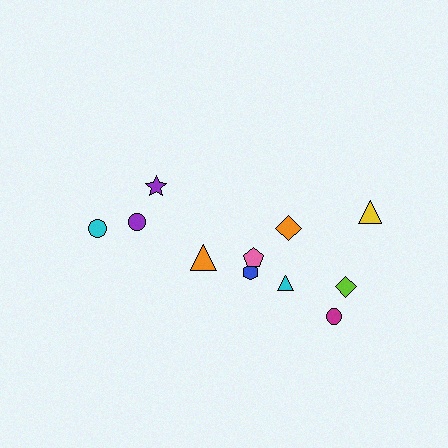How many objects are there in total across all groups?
There are 11 objects.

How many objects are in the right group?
There are 7 objects.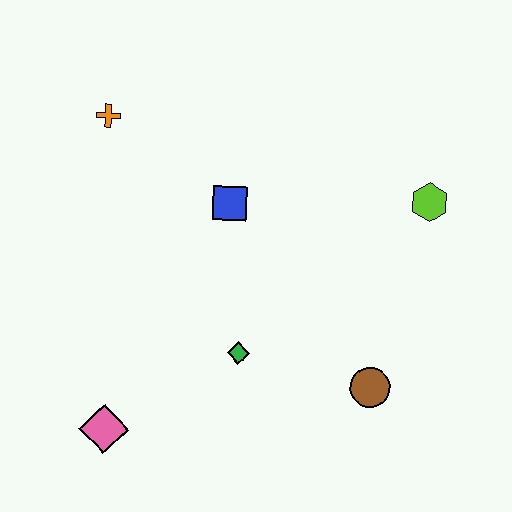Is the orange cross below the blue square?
No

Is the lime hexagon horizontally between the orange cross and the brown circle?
No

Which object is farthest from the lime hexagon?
The pink diamond is farthest from the lime hexagon.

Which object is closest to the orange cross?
The blue square is closest to the orange cross.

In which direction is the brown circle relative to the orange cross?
The brown circle is to the right of the orange cross.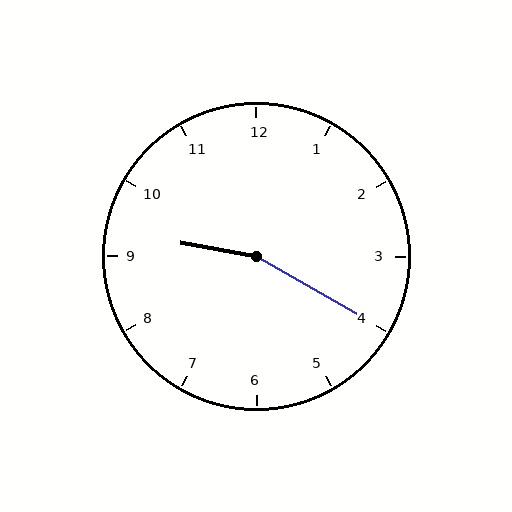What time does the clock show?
9:20.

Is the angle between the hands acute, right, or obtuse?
It is obtuse.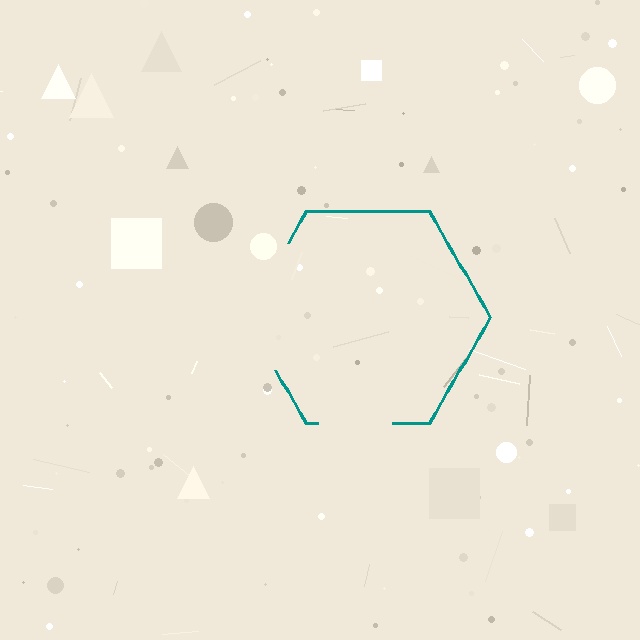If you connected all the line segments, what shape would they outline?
They would outline a hexagon.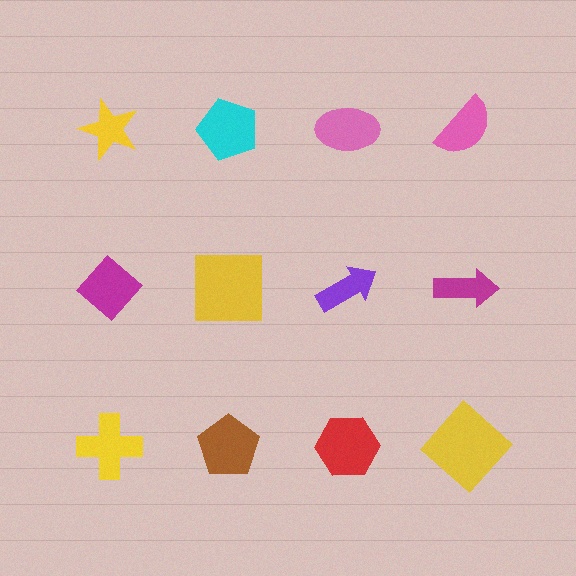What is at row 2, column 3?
A purple arrow.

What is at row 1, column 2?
A cyan pentagon.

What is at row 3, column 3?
A red hexagon.